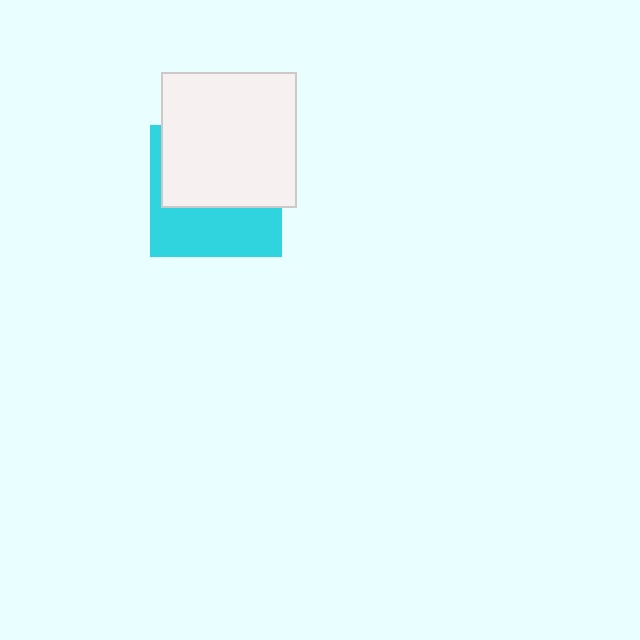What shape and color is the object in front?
The object in front is a white square.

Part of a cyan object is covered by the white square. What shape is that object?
It is a square.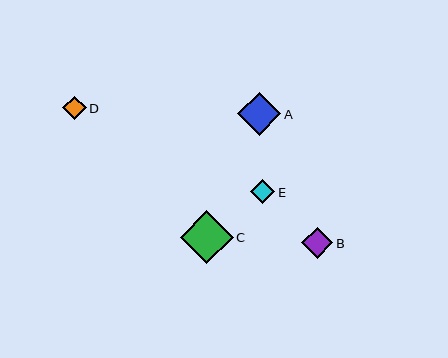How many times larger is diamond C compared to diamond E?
Diamond C is approximately 2.2 times the size of diamond E.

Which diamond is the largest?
Diamond C is the largest with a size of approximately 53 pixels.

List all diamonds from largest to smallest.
From largest to smallest: C, A, B, E, D.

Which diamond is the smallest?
Diamond D is the smallest with a size of approximately 23 pixels.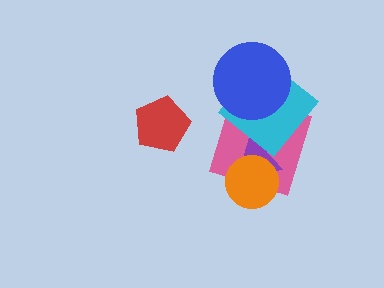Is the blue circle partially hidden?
No, no other shape covers it.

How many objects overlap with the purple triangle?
3 objects overlap with the purple triangle.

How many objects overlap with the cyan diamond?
3 objects overlap with the cyan diamond.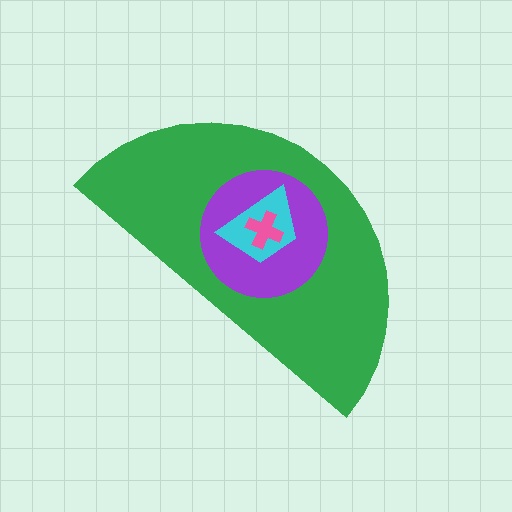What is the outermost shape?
The green semicircle.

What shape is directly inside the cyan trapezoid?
The pink cross.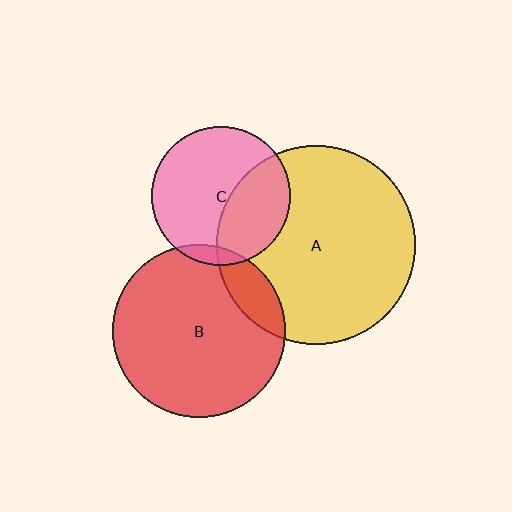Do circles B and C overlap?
Yes.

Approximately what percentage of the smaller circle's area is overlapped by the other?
Approximately 5%.